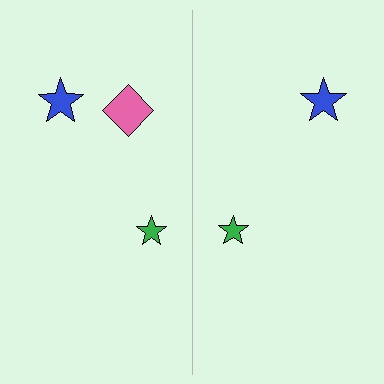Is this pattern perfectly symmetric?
No, the pattern is not perfectly symmetric. A pink diamond is missing from the right side.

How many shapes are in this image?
There are 5 shapes in this image.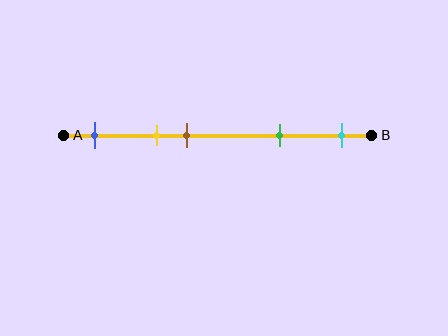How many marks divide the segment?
There are 5 marks dividing the segment.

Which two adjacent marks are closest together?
The yellow and brown marks are the closest adjacent pair.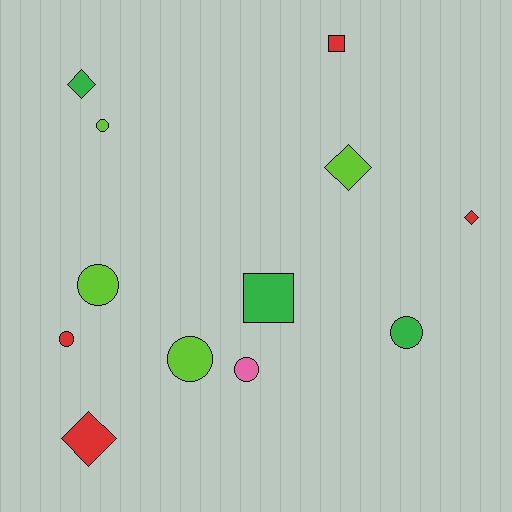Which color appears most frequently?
Red, with 4 objects.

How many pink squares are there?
There are no pink squares.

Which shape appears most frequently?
Circle, with 6 objects.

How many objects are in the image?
There are 12 objects.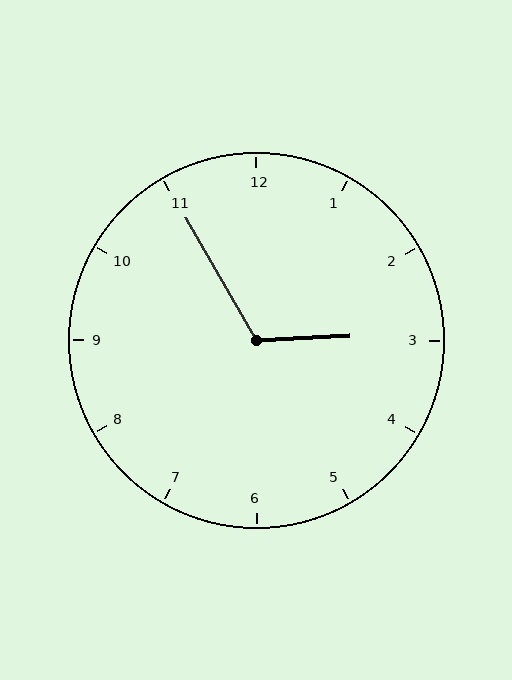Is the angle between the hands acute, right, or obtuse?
It is obtuse.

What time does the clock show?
2:55.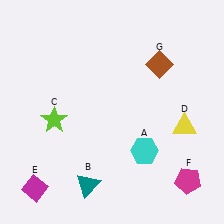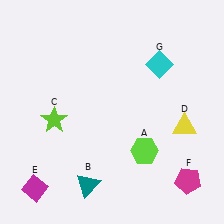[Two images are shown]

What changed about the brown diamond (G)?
In Image 1, G is brown. In Image 2, it changed to cyan.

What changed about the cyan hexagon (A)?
In Image 1, A is cyan. In Image 2, it changed to lime.